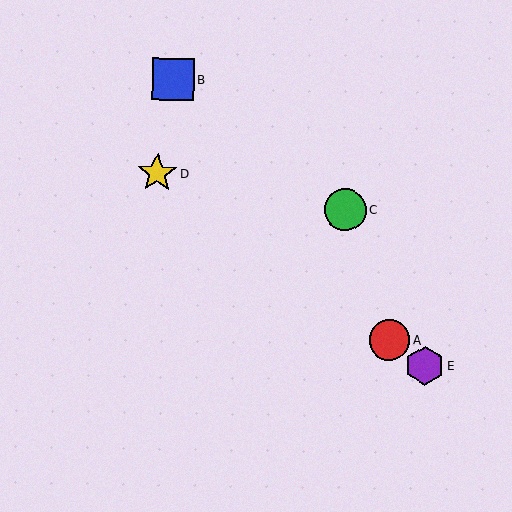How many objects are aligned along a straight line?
3 objects (A, D, E) are aligned along a straight line.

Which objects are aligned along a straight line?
Objects A, D, E are aligned along a straight line.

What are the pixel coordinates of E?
Object E is at (425, 366).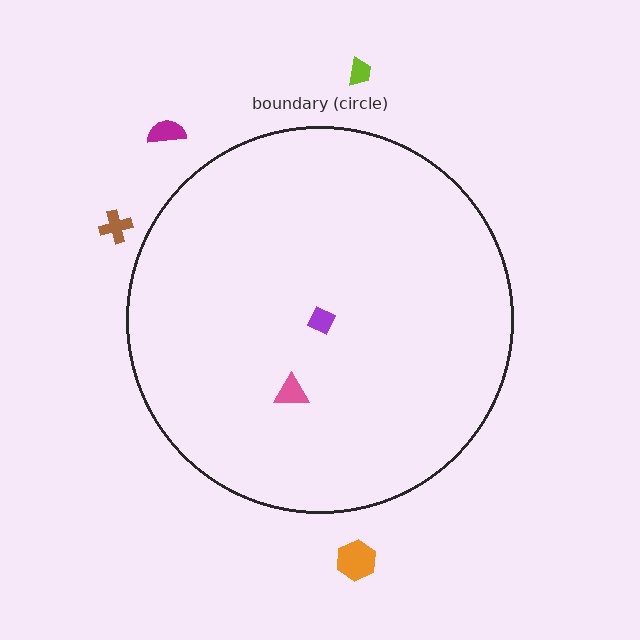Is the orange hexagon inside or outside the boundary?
Outside.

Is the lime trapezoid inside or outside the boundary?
Outside.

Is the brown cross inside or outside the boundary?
Outside.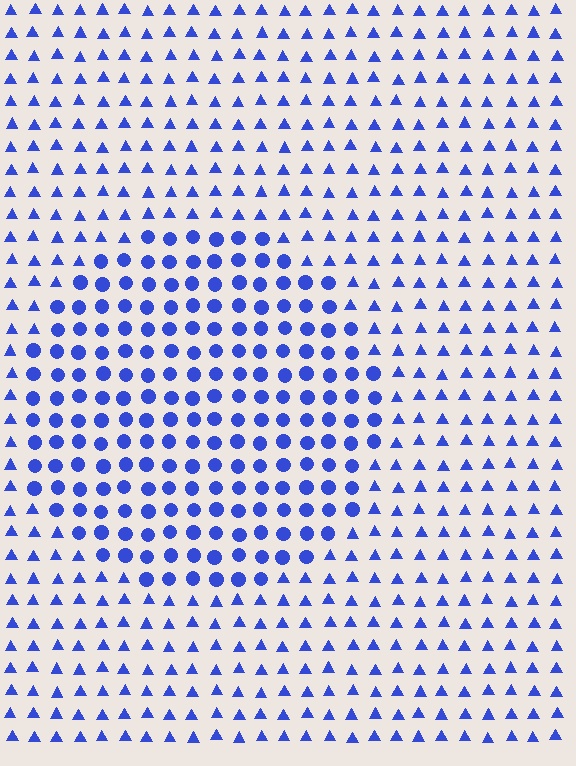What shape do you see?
I see a circle.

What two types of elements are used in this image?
The image uses circles inside the circle region and triangles outside it.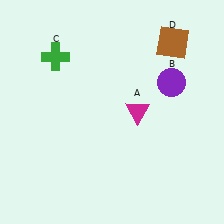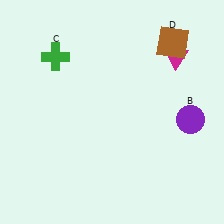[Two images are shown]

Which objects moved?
The objects that moved are: the magenta triangle (A), the purple circle (B).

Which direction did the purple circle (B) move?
The purple circle (B) moved down.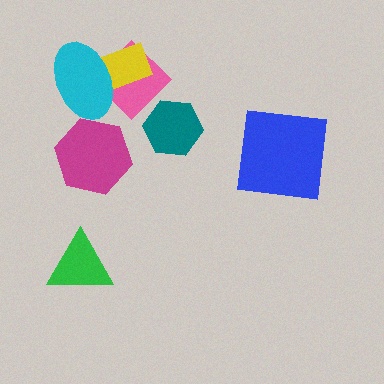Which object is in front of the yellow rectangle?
The cyan ellipse is in front of the yellow rectangle.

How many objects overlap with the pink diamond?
2 objects overlap with the pink diamond.